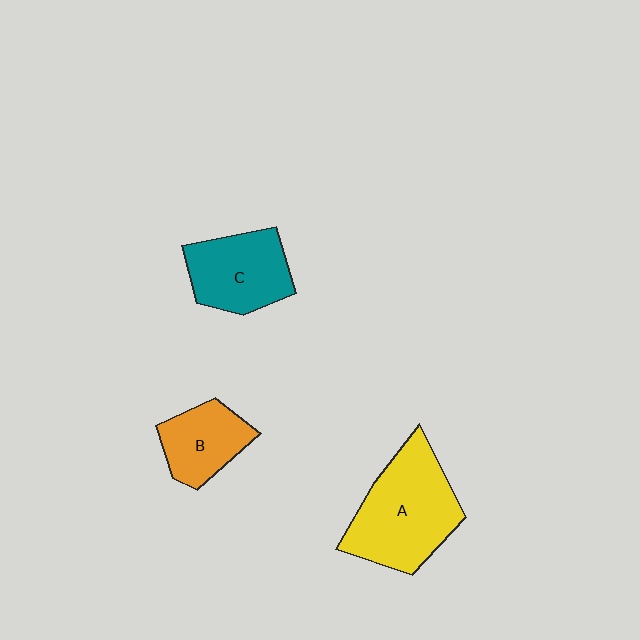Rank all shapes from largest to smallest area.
From largest to smallest: A (yellow), C (teal), B (orange).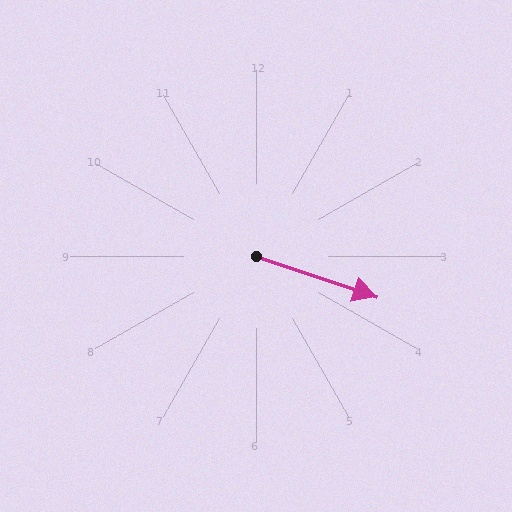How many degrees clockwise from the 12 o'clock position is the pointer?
Approximately 109 degrees.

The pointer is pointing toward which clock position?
Roughly 4 o'clock.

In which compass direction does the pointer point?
East.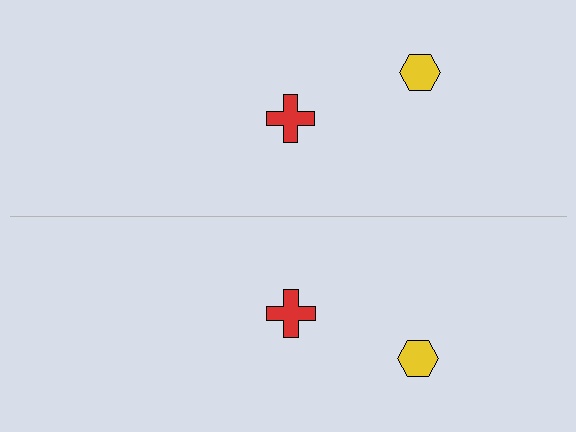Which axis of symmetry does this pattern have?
The pattern has a horizontal axis of symmetry running through the center of the image.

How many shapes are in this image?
There are 4 shapes in this image.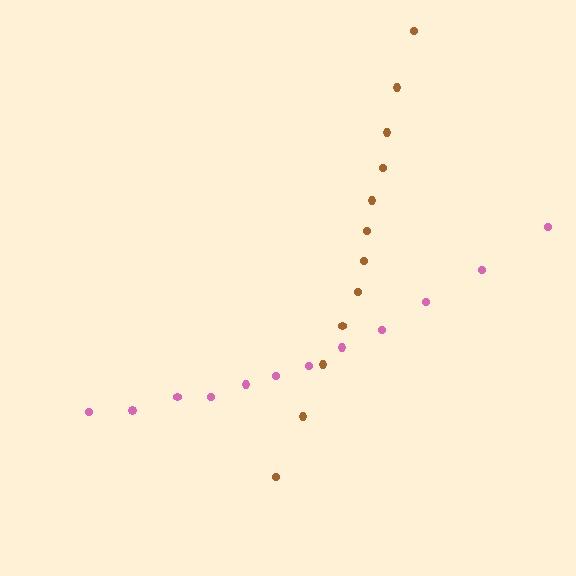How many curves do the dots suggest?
There are 2 distinct paths.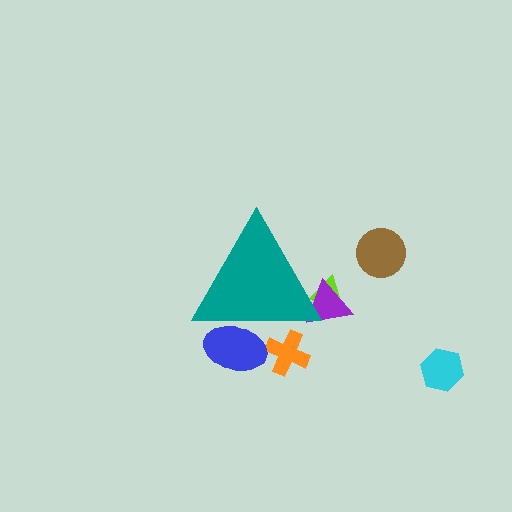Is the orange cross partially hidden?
Yes, the orange cross is partially hidden behind the teal triangle.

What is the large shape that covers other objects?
A teal triangle.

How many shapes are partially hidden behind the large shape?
4 shapes are partially hidden.